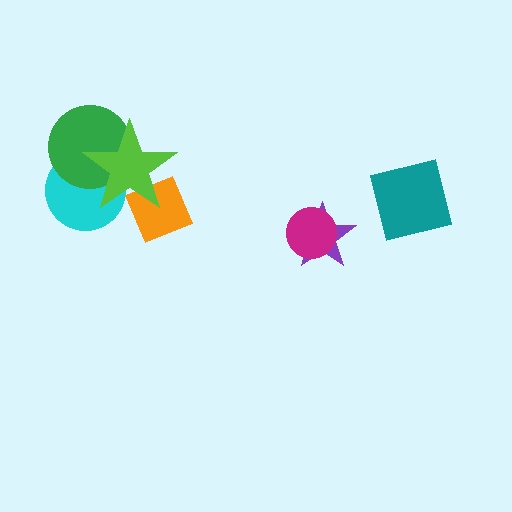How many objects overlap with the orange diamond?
1 object overlaps with the orange diamond.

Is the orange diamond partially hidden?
Yes, it is partially covered by another shape.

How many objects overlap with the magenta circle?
1 object overlaps with the magenta circle.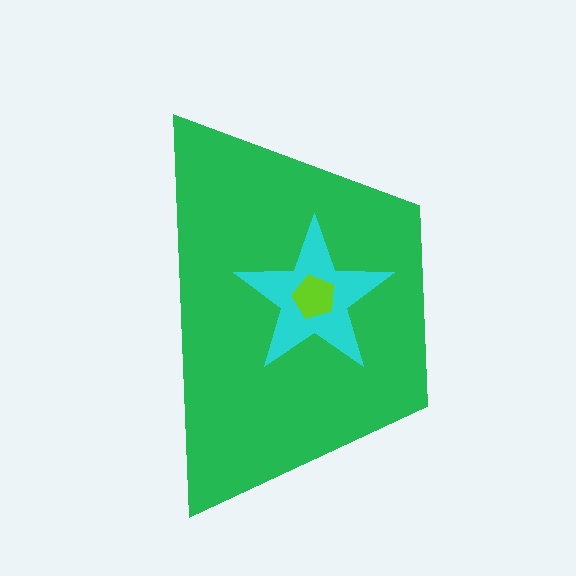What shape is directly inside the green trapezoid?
The cyan star.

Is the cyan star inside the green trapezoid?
Yes.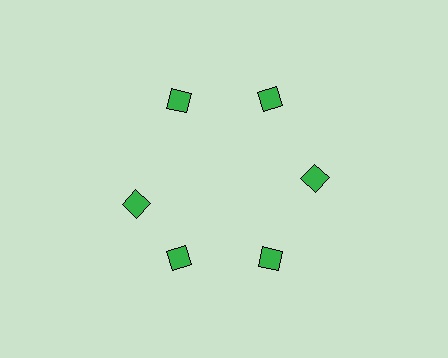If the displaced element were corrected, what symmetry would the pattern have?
It would have 6-fold rotational symmetry — the pattern would map onto itself every 60 degrees.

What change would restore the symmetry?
The symmetry would be restored by rotating it back into even spacing with its neighbors so that all 6 diamonds sit at equal angles and equal distance from the center.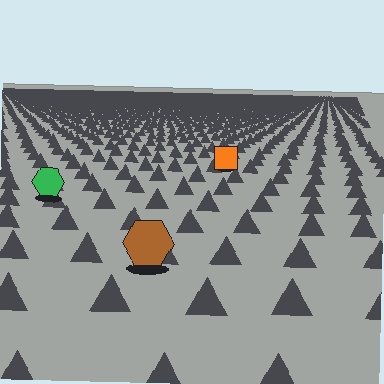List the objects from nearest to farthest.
From nearest to farthest: the brown hexagon, the green hexagon, the orange square.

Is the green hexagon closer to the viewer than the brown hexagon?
No. The brown hexagon is closer — you can tell from the texture gradient: the ground texture is coarser near it.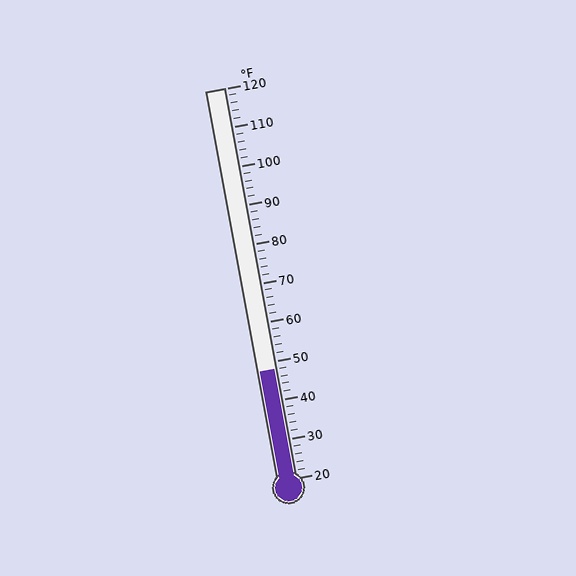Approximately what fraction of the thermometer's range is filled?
The thermometer is filled to approximately 30% of its range.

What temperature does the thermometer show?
The thermometer shows approximately 48°F.